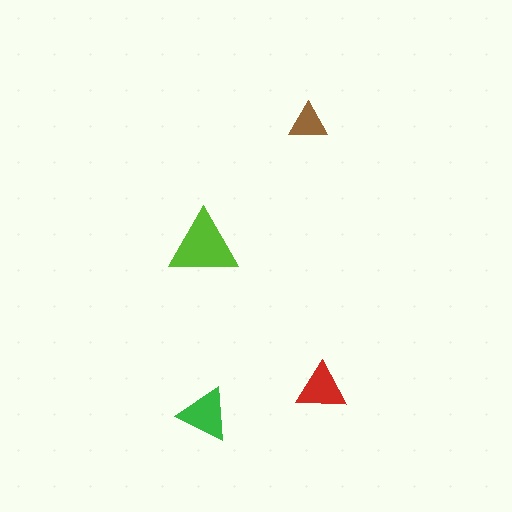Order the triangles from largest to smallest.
the lime one, the green one, the red one, the brown one.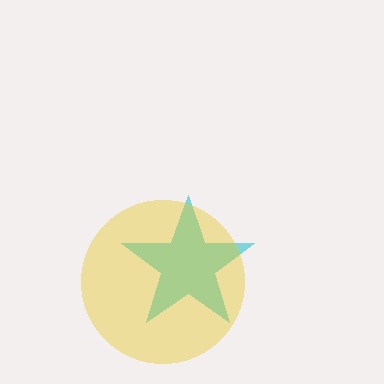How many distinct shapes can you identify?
There are 2 distinct shapes: a cyan star, a yellow circle.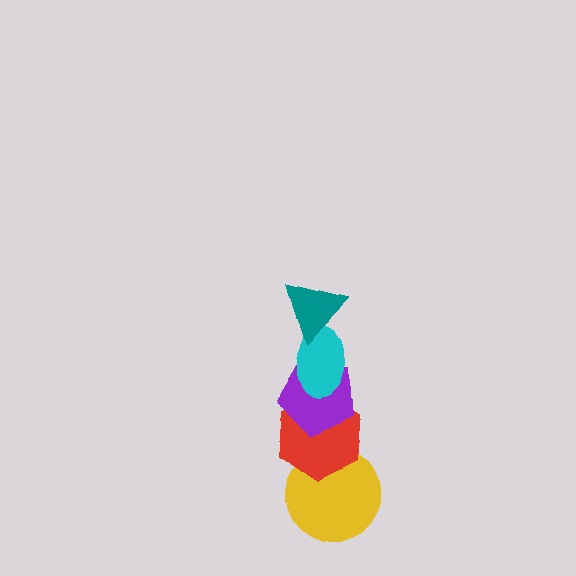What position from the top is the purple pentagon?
The purple pentagon is 3rd from the top.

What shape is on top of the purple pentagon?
The cyan ellipse is on top of the purple pentagon.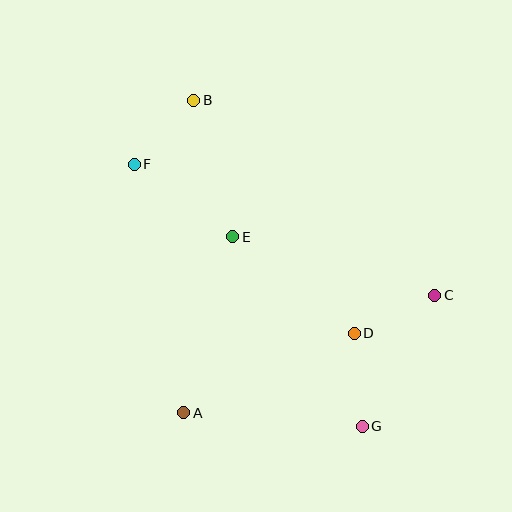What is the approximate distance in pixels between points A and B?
The distance between A and B is approximately 313 pixels.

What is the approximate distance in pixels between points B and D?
The distance between B and D is approximately 283 pixels.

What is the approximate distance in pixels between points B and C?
The distance between B and C is approximately 310 pixels.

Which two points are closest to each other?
Points B and F are closest to each other.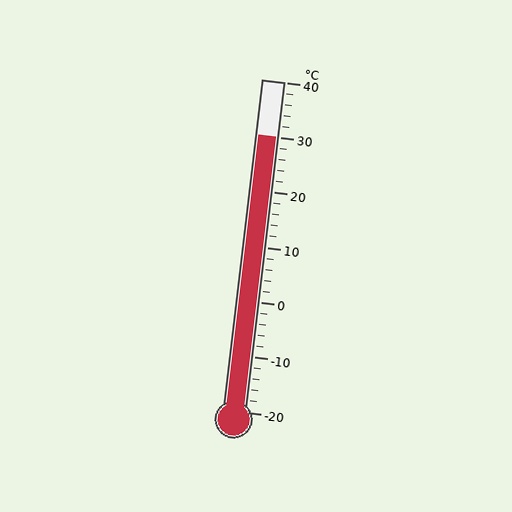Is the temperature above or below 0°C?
The temperature is above 0°C.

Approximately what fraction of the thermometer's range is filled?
The thermometer is filled to approximately 85% of its range.